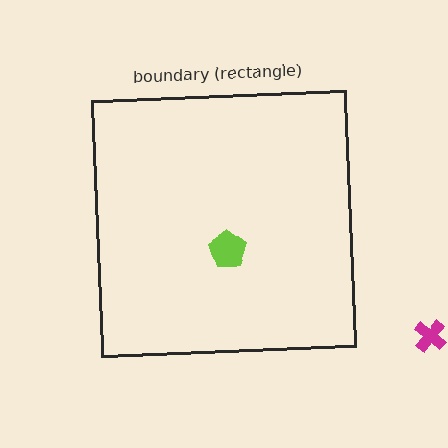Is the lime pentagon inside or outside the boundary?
Inside.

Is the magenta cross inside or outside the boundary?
Outside.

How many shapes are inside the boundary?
1 inside, 1 outside.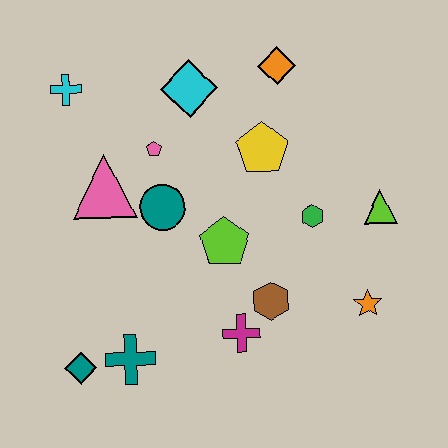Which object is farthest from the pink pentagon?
The orange star is farthest from the pink pentagon.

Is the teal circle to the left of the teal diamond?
No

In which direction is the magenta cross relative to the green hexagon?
The magenta cross is below the green hexagon.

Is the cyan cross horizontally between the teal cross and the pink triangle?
No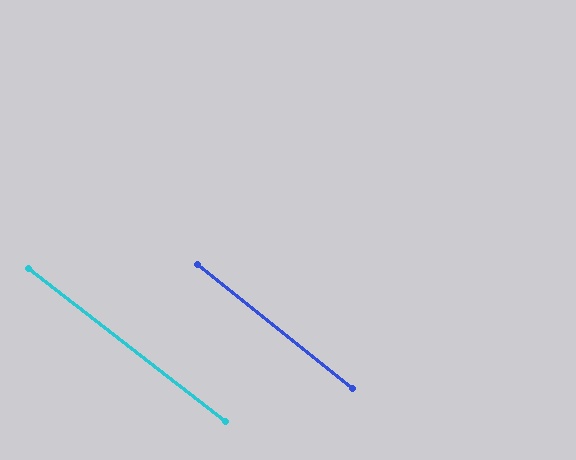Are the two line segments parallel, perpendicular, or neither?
Parallel — their directions differ by only 0.8°.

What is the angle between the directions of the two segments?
Approximately 1 degree.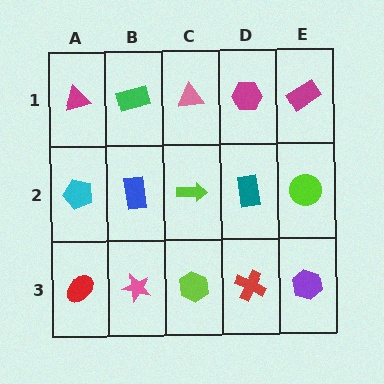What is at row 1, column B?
A green rectangle.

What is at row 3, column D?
A red cross.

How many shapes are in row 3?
5 shapes.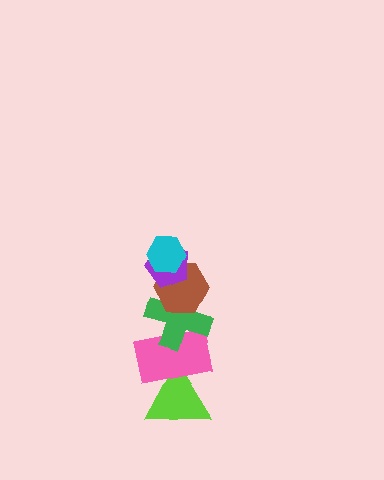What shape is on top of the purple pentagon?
The cyan hexagon is on top of the purple pentagon.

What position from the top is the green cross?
The green cross is 4th from the top.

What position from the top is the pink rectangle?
The pink rectangle is 5th from the top.